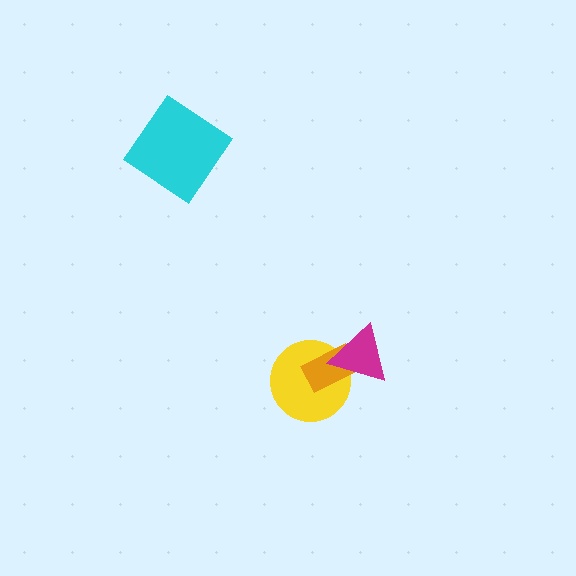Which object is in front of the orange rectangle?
The magenta triangle is in front of the orange rectangle.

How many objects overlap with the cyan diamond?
0 objects overlap with the cyan diamond.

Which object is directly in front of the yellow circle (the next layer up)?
The orange rectangle is directly in front of the yellow circle.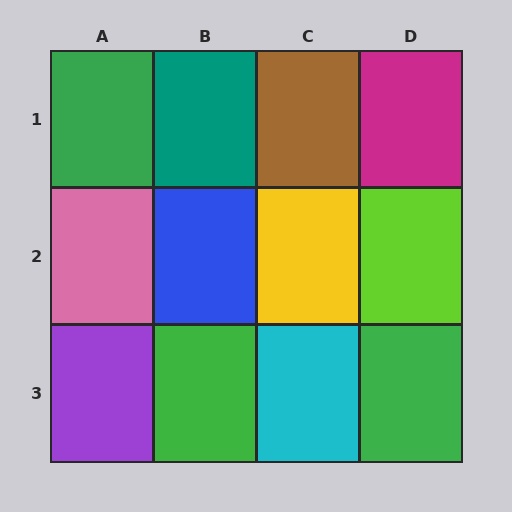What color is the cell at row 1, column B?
Teal.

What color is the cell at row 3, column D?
Green.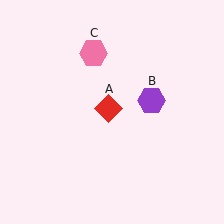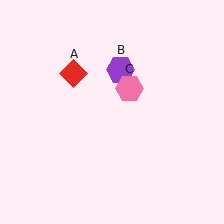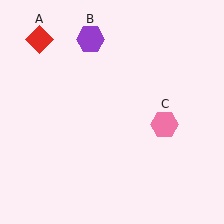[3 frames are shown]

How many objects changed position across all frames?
3 objects changed position: red diamond (object A), purple hexagon (object B), pink hexagon (object C).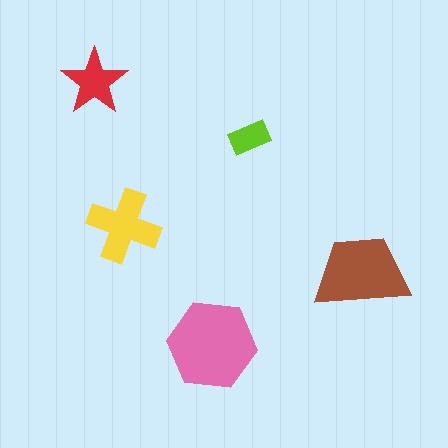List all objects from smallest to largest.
The lime rectangle, the red star, the yellow cross, the brown trapezoid, the pink hexagon.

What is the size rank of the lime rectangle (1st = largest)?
5th.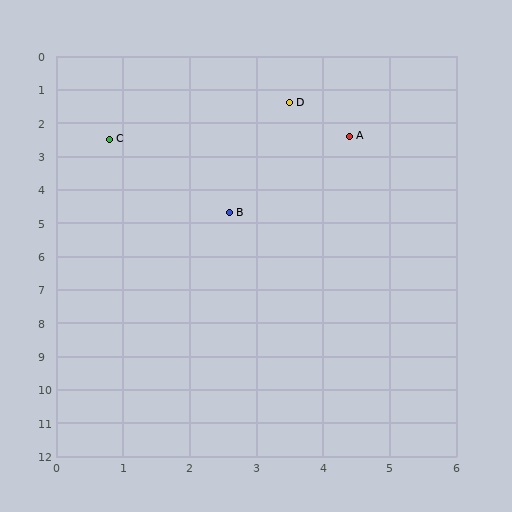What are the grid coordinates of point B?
Point B is at approximately (2.6, 4.7).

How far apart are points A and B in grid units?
Points A and B are about 2.9 grid units apart.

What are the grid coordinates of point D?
Point D is at approximately (3.5, 1.4).